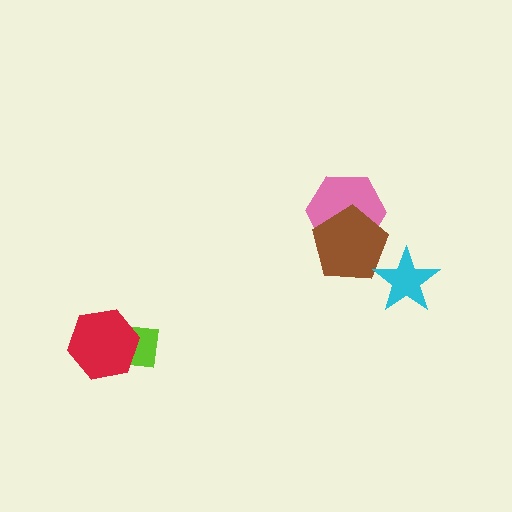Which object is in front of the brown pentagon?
The cyan star is in front of the brown pentagon.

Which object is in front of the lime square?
The red hexagon is in front of the lime square.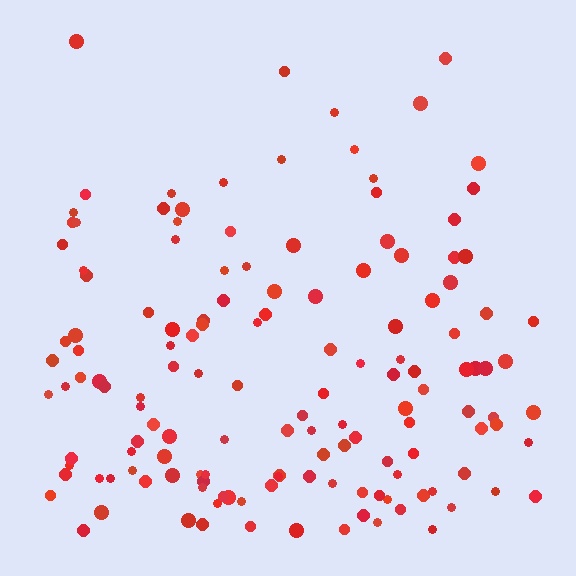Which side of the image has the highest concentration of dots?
The bottom.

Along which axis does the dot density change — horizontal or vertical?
Vertical.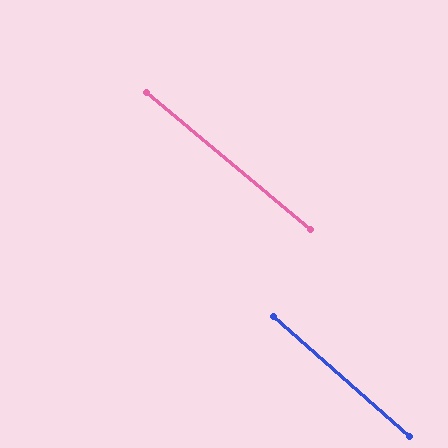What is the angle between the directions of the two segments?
Approximately 2 degrees.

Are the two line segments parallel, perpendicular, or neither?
Parallel — their directions differ by only 1.7°.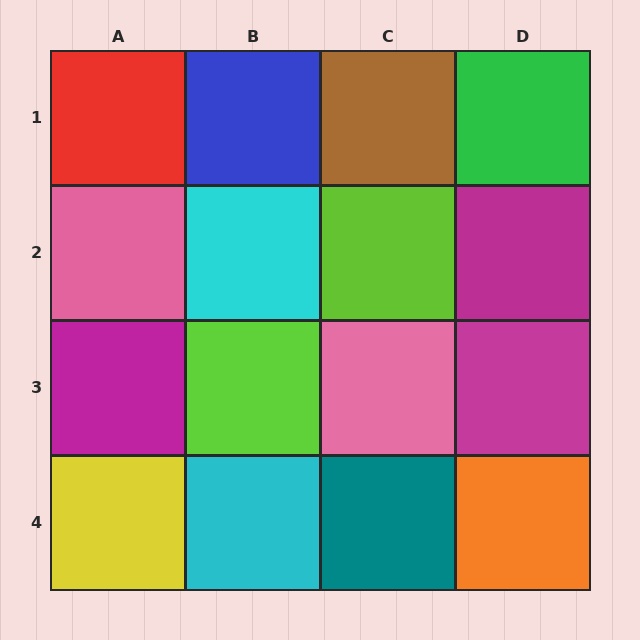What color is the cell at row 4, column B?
Cyan.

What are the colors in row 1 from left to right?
Red, blue, brown, green.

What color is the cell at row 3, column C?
Pink.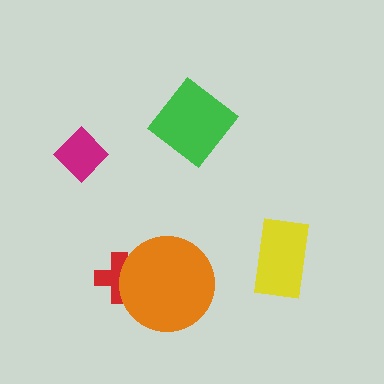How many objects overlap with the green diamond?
0 objects overlap with the green diamond.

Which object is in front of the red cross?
The orange circle is in front of the red cross.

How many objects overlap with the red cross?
1 object overlaps with the red cross.